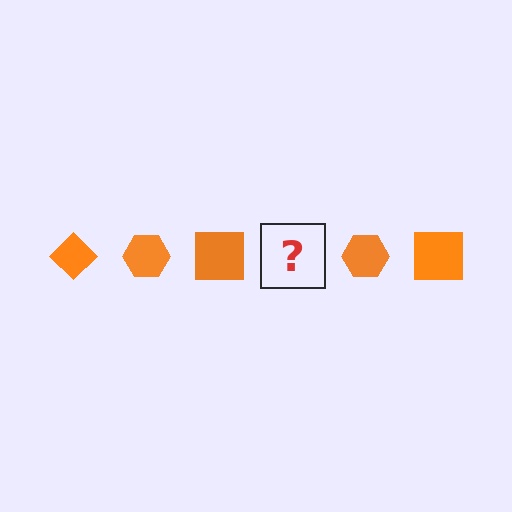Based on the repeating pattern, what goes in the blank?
The blank should be an orange diamond.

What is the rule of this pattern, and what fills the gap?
The rule is that the pattern cycles through diamond, hexagon, square shapes in orange. The gap should be filled with an orange diamond.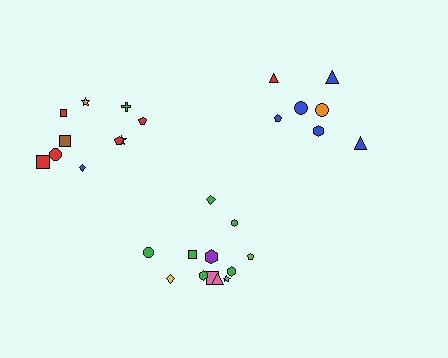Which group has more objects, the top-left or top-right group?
The top-left group.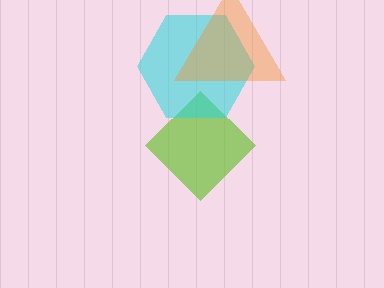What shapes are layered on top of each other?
The layered shapes are: a lime diamond, a cyan hexagon, an orange triangle.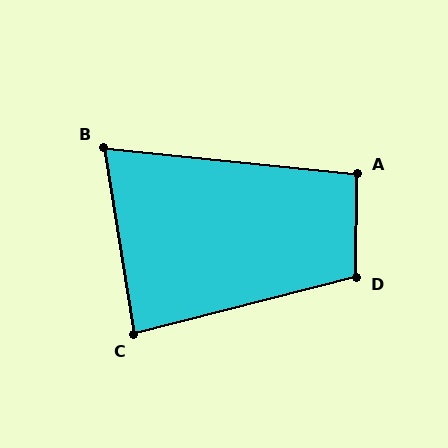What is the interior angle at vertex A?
Approximately 95 degrees (obtuse).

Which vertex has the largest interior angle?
D, at approximately 105 degrees.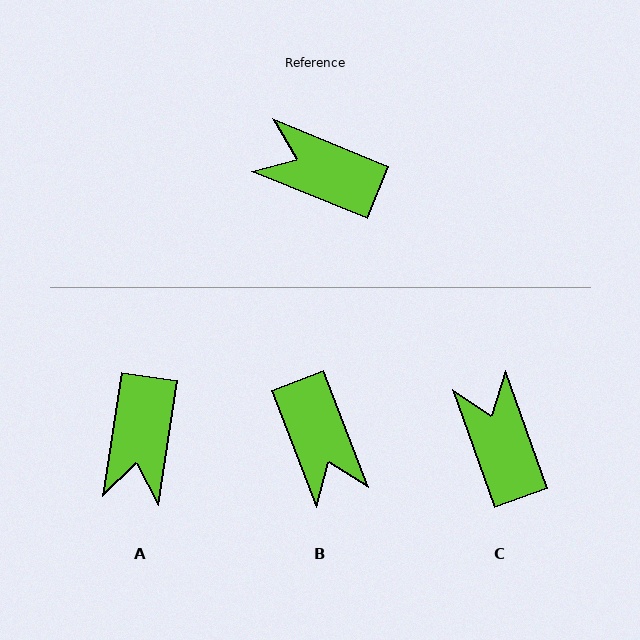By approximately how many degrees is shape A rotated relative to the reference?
Approximately 104 degrees counter-clockwise.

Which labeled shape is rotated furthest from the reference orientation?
B, about 133 degrees away.